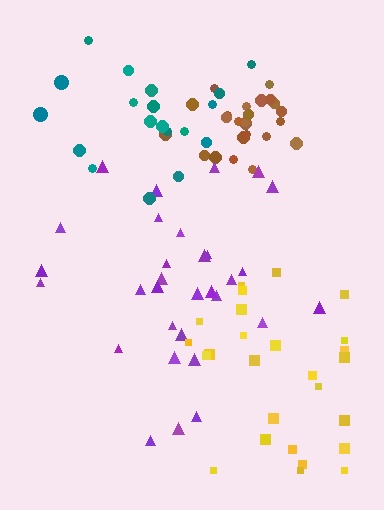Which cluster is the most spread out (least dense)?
Teal.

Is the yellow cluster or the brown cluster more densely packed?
Brown.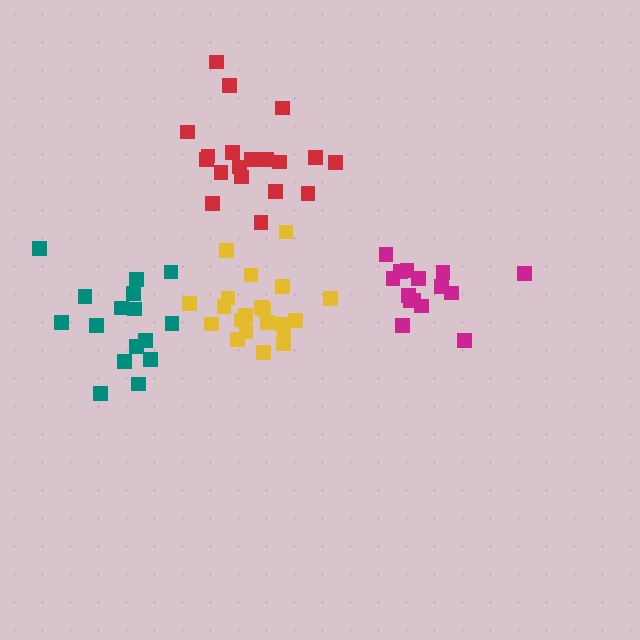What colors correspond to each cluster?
The clusters are colored: teal, red, magenta, yellow.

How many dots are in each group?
Group 1: 16 dots, Group 2: 19 dots, Group 3: 15 dots, Group 4: 21 dots (71 total).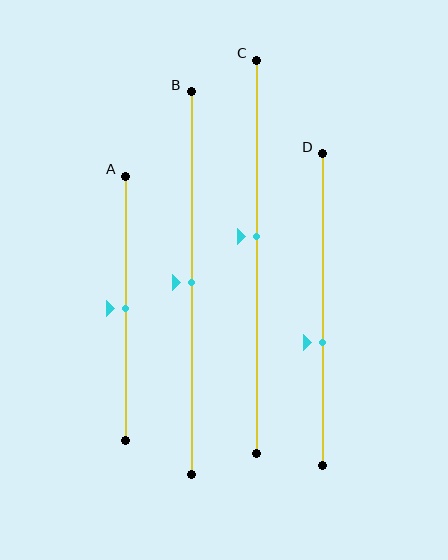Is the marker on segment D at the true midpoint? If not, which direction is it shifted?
No, the marker on segment D is shifted downward by about 10% of the segment length.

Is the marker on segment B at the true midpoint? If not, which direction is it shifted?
Yes, the marker on segment B is at the true midpoint.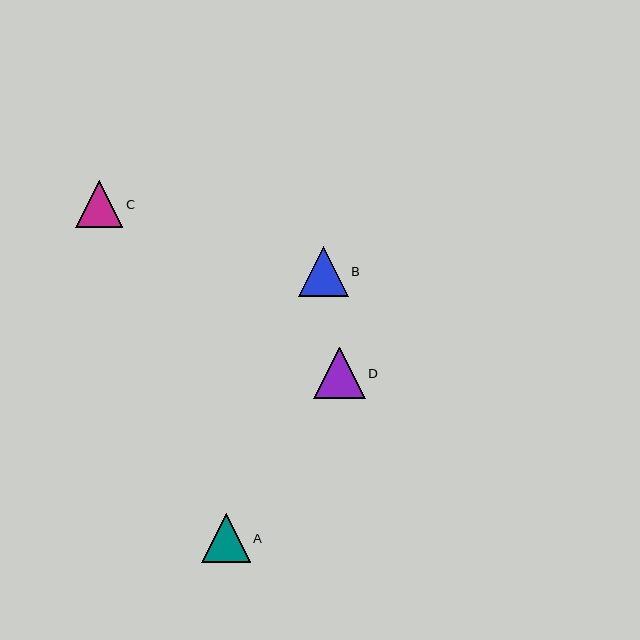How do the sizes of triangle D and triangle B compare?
Triangle D and triangle B are approximately the same size.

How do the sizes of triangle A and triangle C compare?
Triangle A and triangle C are approximately the same size.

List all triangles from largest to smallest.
From largest to smallest: D, B, A, C.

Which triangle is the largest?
Triangle D is the largest with a size of approximately 52 pixels.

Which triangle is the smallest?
Triangle C is the smallest with a size of approximately 47 pixels.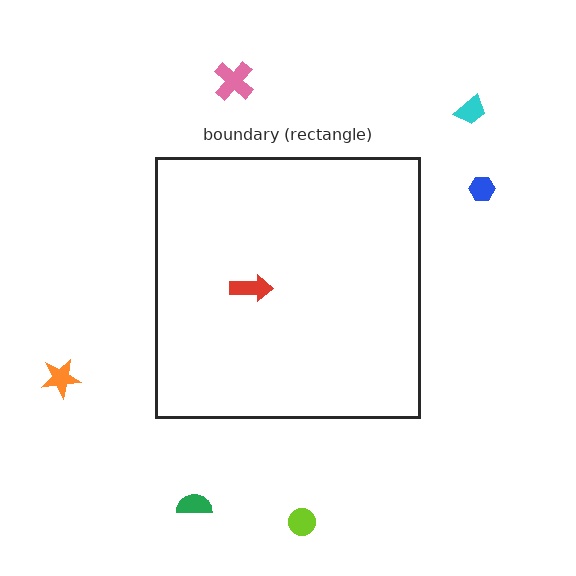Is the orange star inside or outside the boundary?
Outside.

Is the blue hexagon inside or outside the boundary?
Outside.